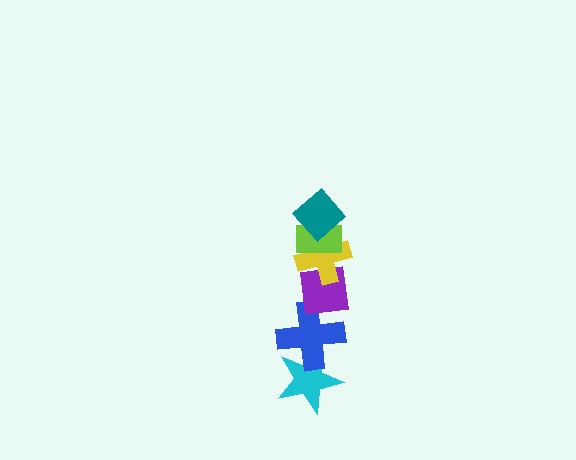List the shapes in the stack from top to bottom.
From top to bottom: the teal diamond, the lime rectangle, the yellow cross, the purple square, the blue cross, the cyan star.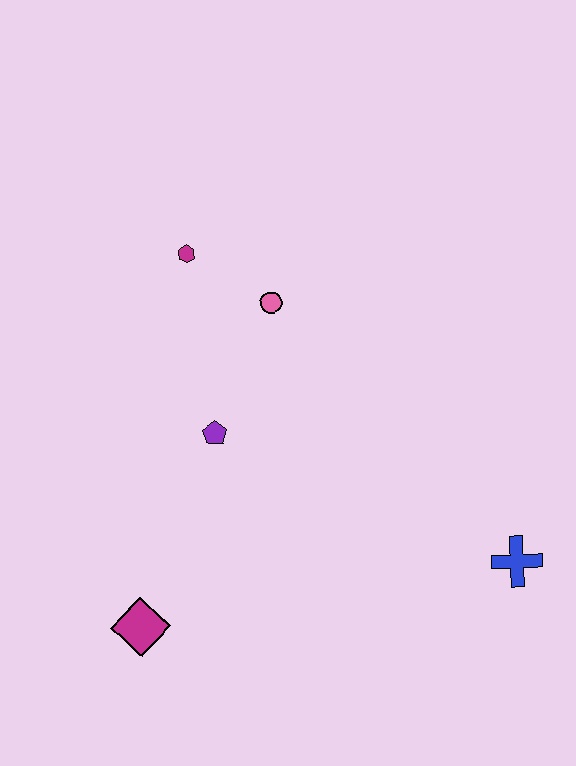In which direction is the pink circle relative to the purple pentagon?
The pink circle is above the purple pentagon.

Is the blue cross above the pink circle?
No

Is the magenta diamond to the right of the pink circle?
No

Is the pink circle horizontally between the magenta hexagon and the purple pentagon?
No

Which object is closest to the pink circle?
The magenta hexagon is closest to the pink circle.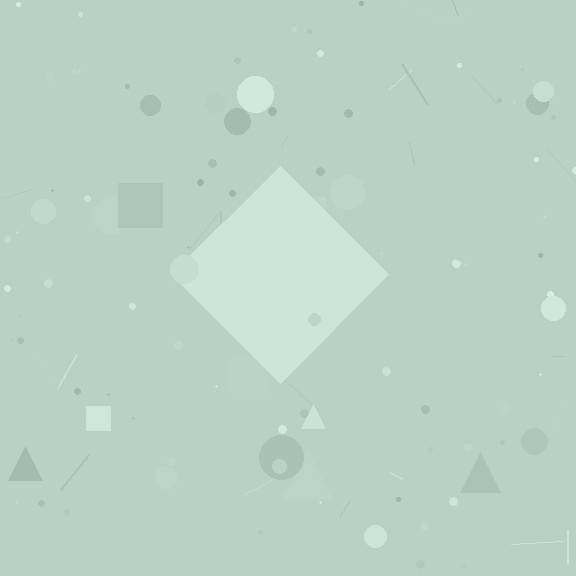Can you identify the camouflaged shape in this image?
The camouflaged shape is a diamond.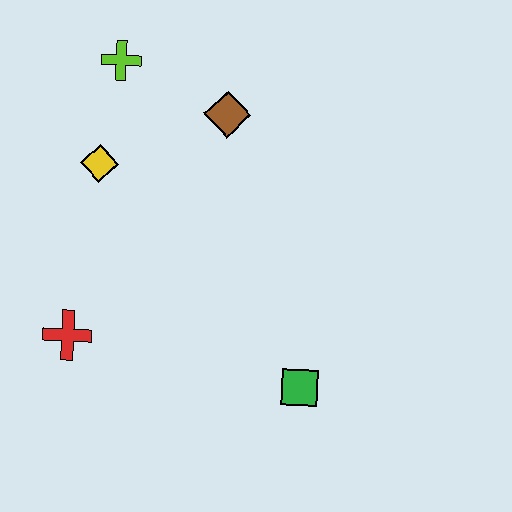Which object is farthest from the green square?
The lime cross is farthest from the green square.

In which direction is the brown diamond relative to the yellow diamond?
The brown diamond is to the right of the yellow diamond.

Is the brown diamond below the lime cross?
Yes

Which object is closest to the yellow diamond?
The lime cross is closest to the yellow diamond.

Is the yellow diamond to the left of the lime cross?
Yes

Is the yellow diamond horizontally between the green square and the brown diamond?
No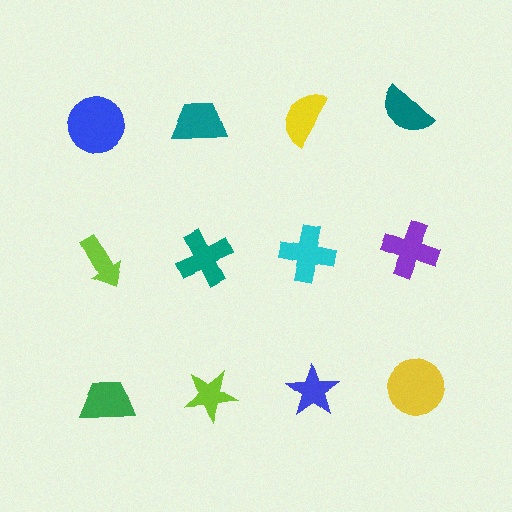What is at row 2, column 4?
A purple cross.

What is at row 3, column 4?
A yellow circle.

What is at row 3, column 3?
A blue star.